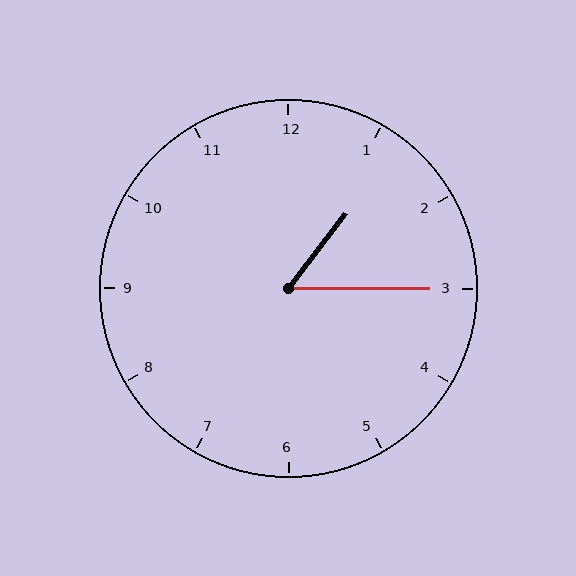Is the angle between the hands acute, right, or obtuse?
It is acute.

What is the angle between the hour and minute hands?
Approximately 52 degrees.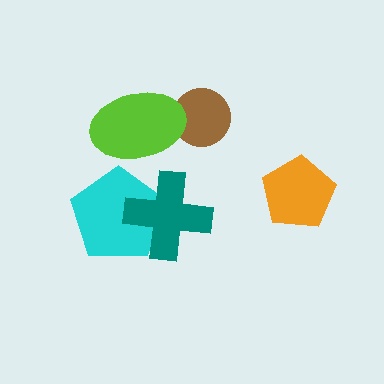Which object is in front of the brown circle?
The lime ellipse is in front of the brown circle.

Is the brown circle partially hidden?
Yes, it is partially covered by another shape.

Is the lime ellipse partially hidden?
No, no other shape covers it.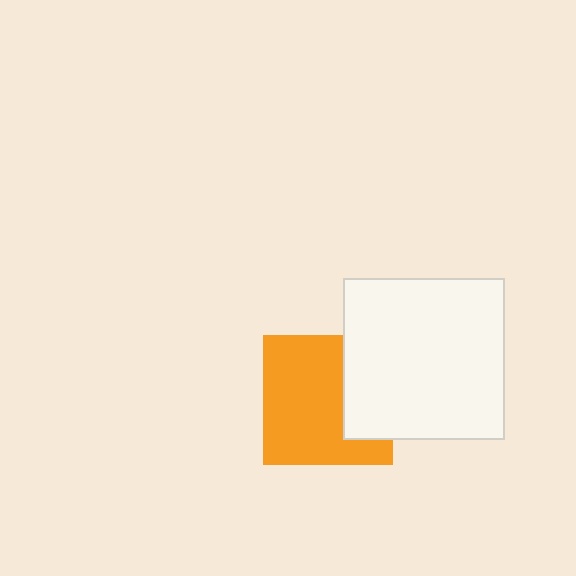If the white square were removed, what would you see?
You would see the complete orange square.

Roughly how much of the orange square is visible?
Most of it is visible (roughly 69%).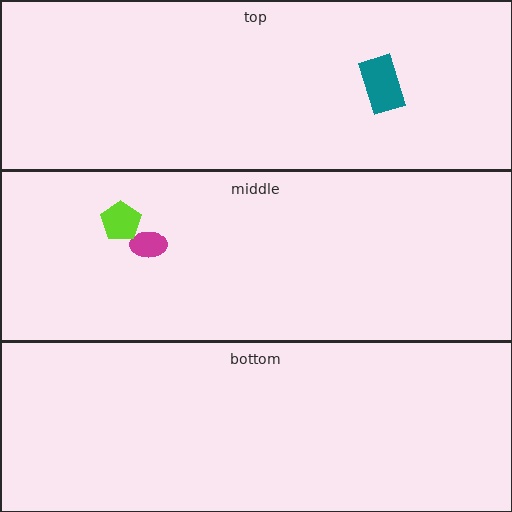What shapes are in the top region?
The teal rectangle.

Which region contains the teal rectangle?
The top region.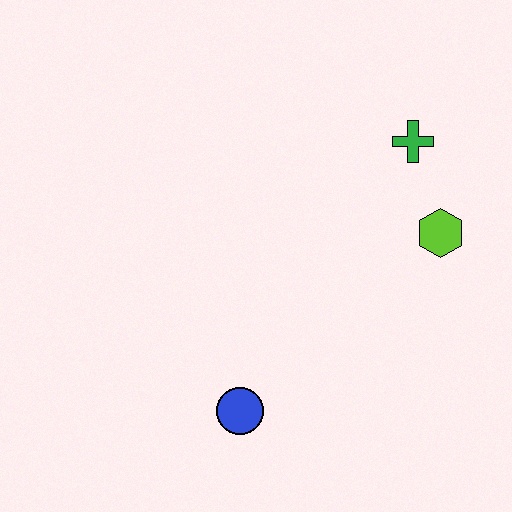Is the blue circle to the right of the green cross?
No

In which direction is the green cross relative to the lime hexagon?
The green cross is above the lime hexagon.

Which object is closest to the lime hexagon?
The green cross is closest to the lime hexagon.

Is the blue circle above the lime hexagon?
No